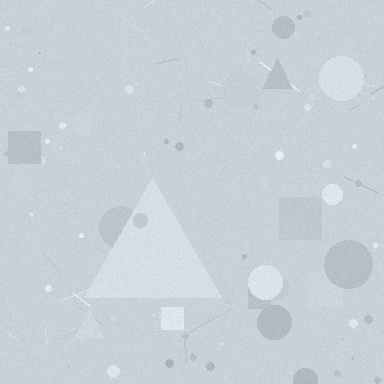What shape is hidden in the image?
A triangle is hidden in the image.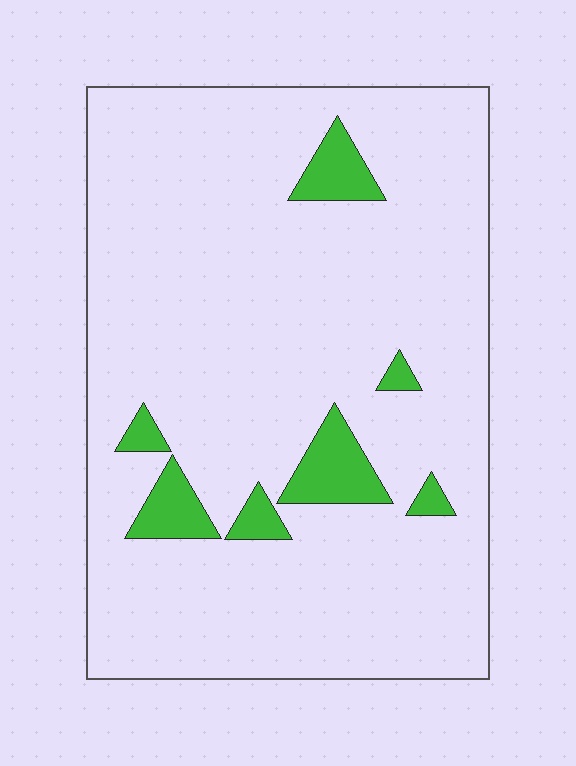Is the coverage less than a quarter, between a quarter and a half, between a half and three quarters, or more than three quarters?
Less than a quarter.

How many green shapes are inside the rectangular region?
7.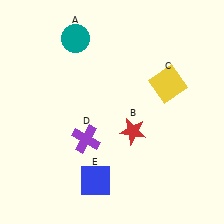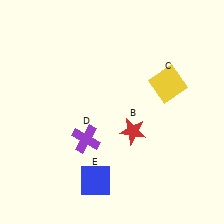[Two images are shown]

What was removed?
The teal circle (A) was removed in Image 2.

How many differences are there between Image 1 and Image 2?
There is 1 difference between the two images.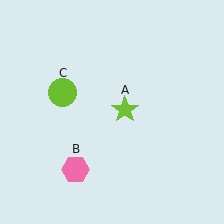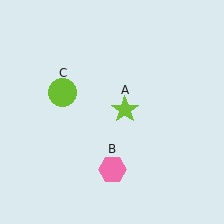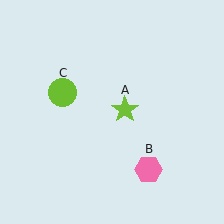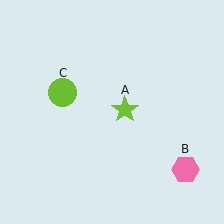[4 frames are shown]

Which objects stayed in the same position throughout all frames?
Lime star (object A) and lime circle (object C) remained stationary.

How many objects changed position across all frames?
1 object changed position: pink hexagon (object B).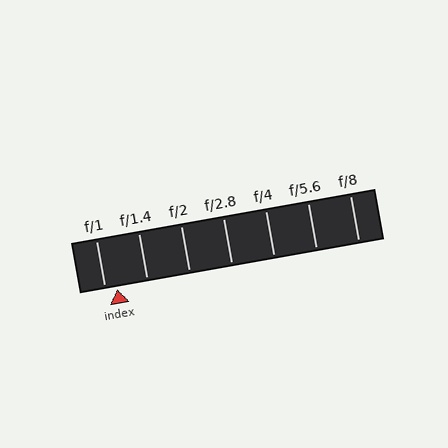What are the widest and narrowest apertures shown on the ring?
The widest aperture shown is f/1 and the narrowest is f/8.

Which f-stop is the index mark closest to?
The index mark is closest to f/1.